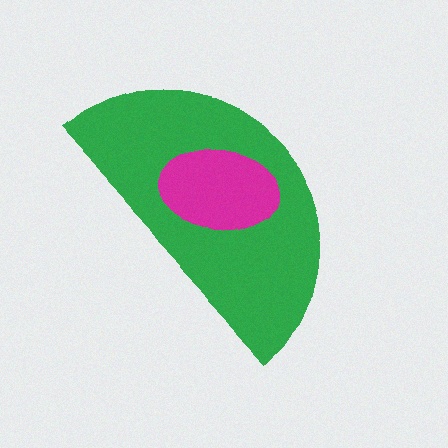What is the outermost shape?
The green semicircle.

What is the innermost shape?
The magenta ellipse.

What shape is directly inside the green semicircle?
The magenta ellipse.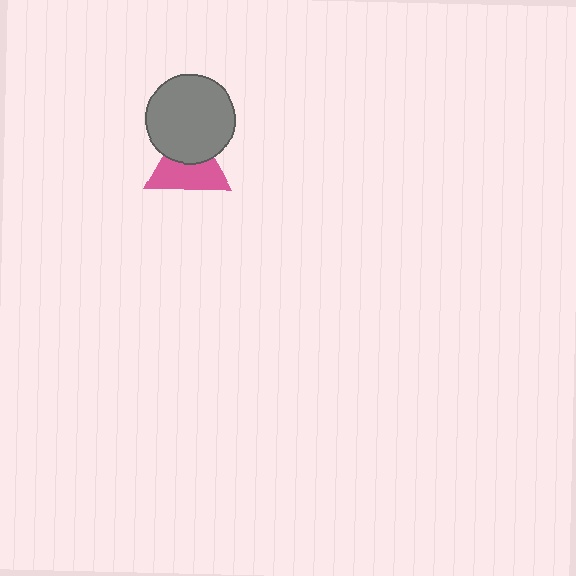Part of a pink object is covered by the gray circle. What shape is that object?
It is a triangle.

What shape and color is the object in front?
The object in front is a gray circle.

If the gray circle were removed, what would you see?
You would see the complete pink triangle.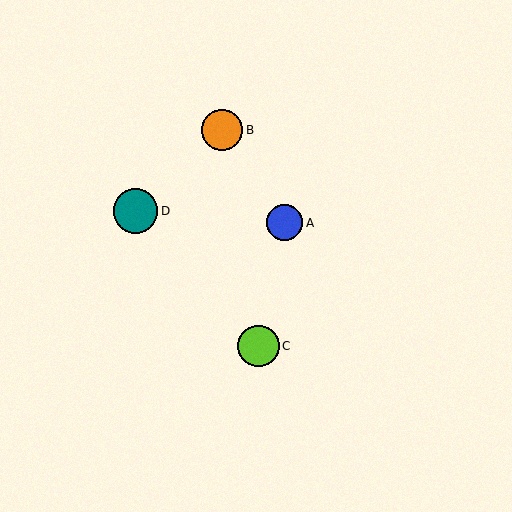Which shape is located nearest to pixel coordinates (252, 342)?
The lime circle (labeled C) at (258, 346) is nearest to that location.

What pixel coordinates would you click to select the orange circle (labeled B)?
Click at (222, 130) to select the orange circle B.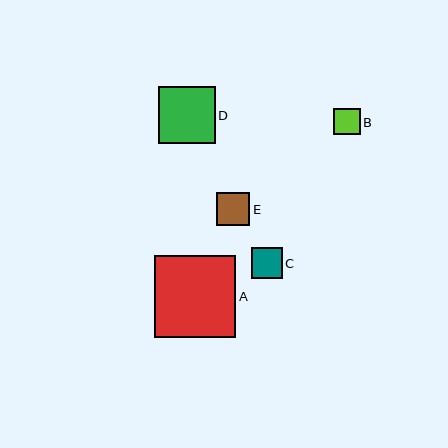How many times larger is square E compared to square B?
Square E is approximately 1.2 times the size of square B.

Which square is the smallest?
Square B is the smallest with a size of approximately 26 pixels.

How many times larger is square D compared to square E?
Square D is approximately 1.7 times the size of square E.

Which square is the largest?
Square A is the largest with a size of approximately 82 pixels.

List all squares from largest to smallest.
From largest to smallest: A, D, E, C, B.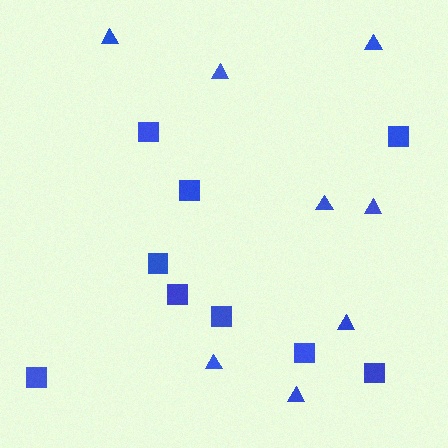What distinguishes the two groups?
There are 2 groups: one group of triangles (8) and one group of squares (9).